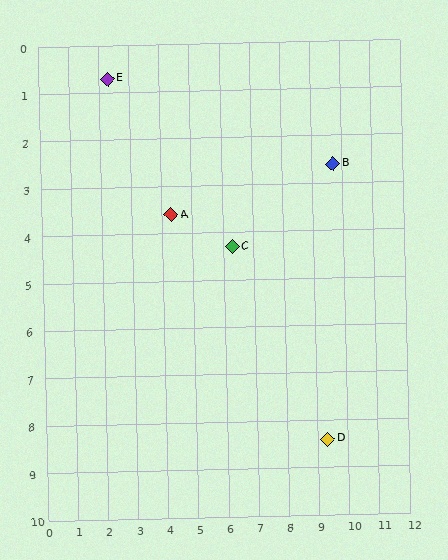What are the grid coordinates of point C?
Point C is at approximately (6.3, 4.3).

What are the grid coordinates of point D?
Point D is at approximately (9.3, 8.4).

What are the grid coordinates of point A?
Point A is at approximately (4.3, 3.6).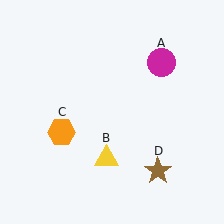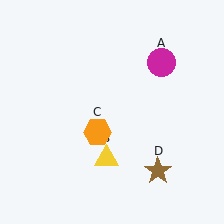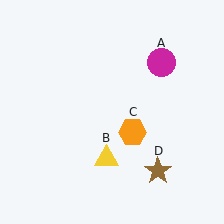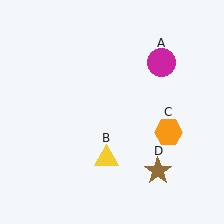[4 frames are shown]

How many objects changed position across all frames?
1 object changed position: orange hexagon (object C).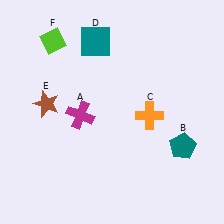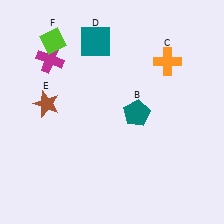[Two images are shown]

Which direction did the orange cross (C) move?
The orange cross (C) moved up.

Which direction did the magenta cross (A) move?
The magenta cross (A) moved up.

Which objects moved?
The objects that moved are: the magenta cross (A), the teal pentagon (B), the orange cross (C).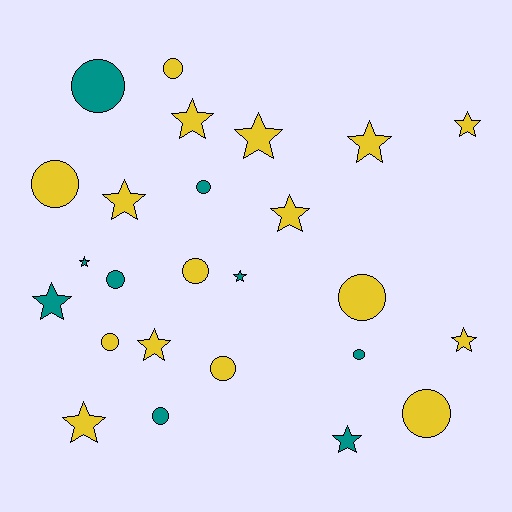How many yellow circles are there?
There are 7 yellow circles.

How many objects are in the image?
There are 25 objects.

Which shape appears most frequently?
Star, with 13 objects.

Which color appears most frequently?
Yellow, with 16 objects.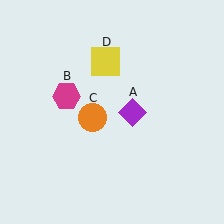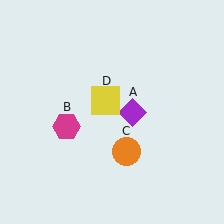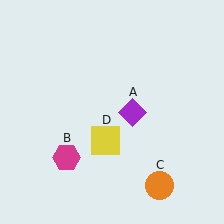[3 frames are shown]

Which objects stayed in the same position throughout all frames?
Purple diamond (object A) remained stationary.